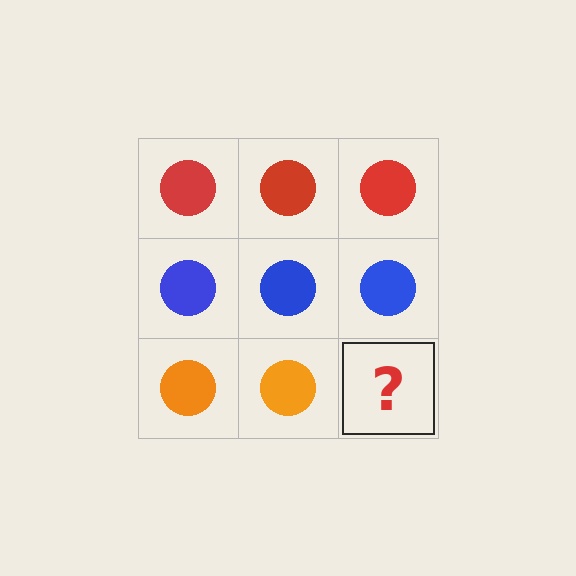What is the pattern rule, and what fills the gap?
The rule is that each row has a consistent color. The gap should be filled with an orange circle.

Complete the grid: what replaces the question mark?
The question mark should be replaced with an orange circle.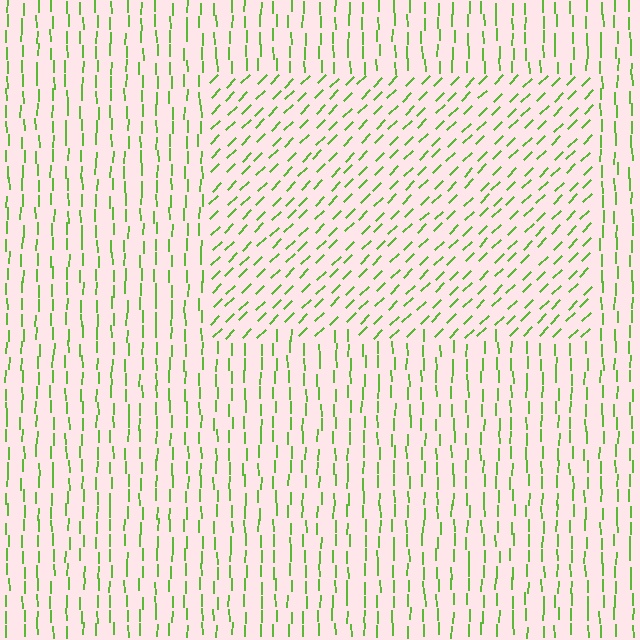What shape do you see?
I see a rectangle.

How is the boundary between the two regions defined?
The boundary is defined purely by a change in line orientation (approximately 45 degrees difference). All lines are the same color and thickness.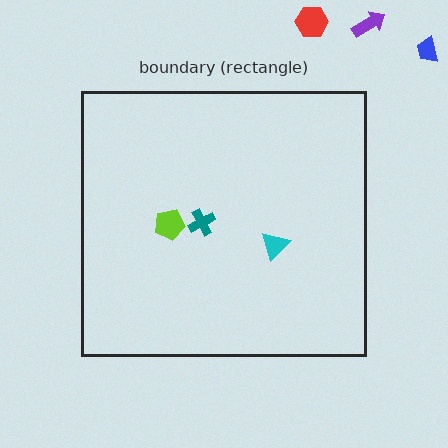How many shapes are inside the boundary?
3 inside, 3 outside.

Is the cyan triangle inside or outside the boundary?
Inside.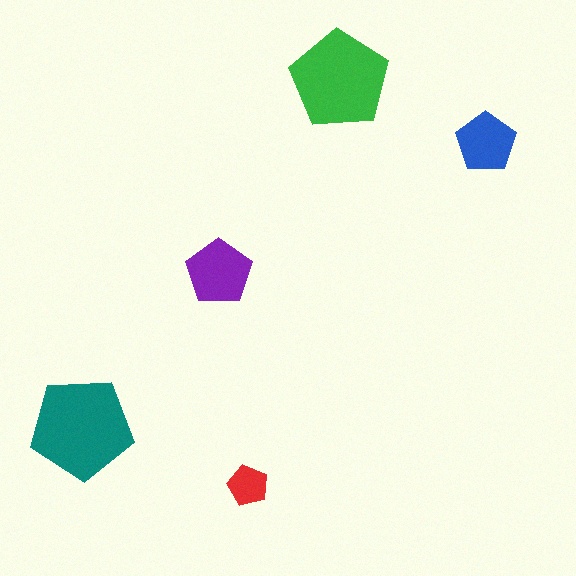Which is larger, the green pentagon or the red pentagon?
The green one.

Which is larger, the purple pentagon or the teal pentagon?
The teal one.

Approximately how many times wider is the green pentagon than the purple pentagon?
About 1.5 times wider.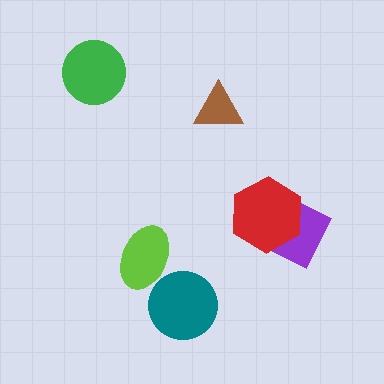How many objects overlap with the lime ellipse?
1 object overlaps with the lime ellipse.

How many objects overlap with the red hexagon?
1 object overlaps with the red hexagon.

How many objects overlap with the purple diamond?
1 object overlaps with the purple diamond.